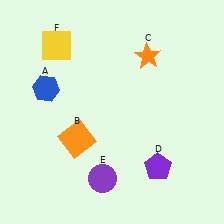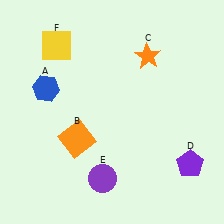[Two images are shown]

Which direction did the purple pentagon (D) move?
The purple pentagon (D) moved right.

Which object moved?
The purple pentagon (D) moved right.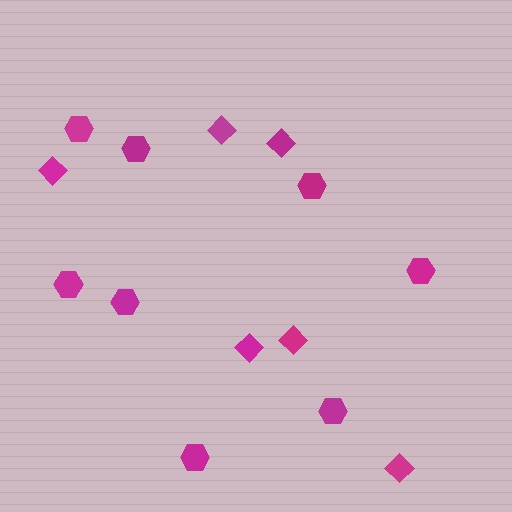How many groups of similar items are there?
There are 2 groups: one group of diamonds (6) and one group of hexagons (8).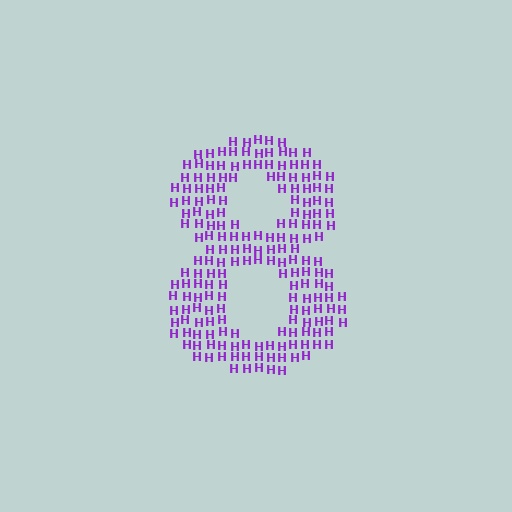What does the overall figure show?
The overall figure shows the digit 8.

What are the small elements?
The small elements are letter H's.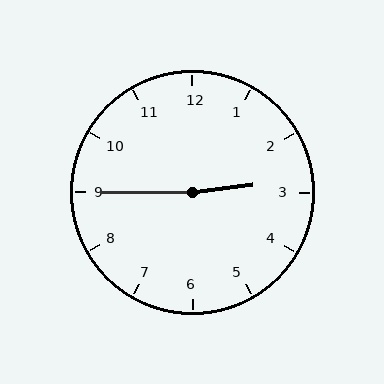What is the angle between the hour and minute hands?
Approximately 172 degrees.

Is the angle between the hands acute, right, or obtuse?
It is obtuse.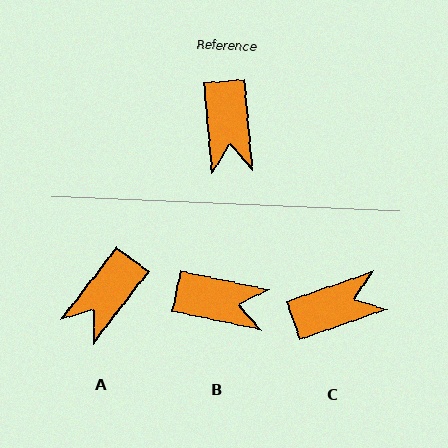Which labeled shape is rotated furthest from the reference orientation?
C, about 104 degrees away.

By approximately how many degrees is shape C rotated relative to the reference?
Approximately 104 degrees counter-clockwise.